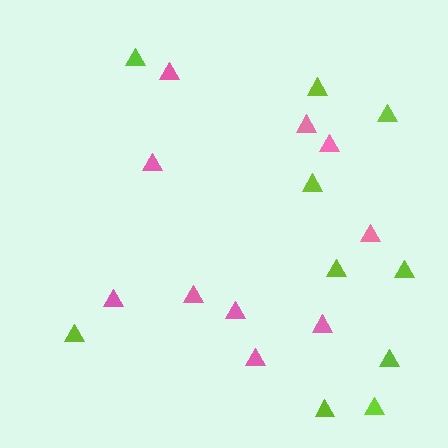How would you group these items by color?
There are 2 groups: one group of lime triangles (10) and one group of pink triangles (10).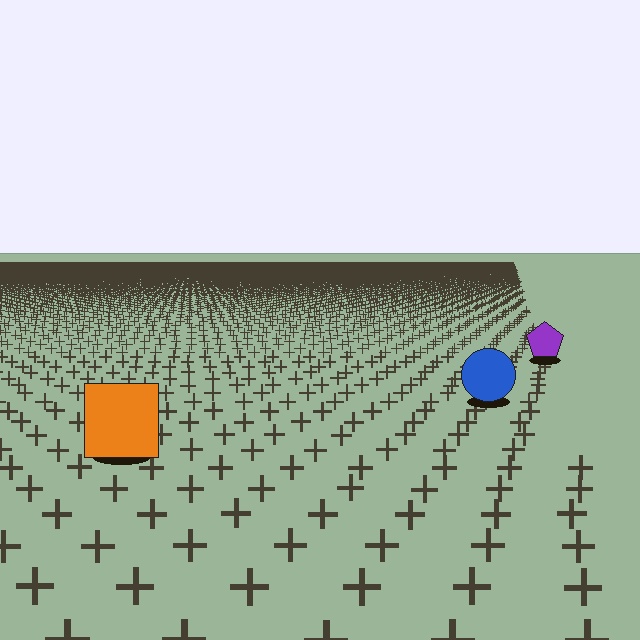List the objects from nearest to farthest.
From nearest to farthest: the orange square, the blue circle, the purple pentagon.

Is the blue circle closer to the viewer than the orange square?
No. The orange square is closer — you can tell from the texture gradient: the ground texture is coarser near it.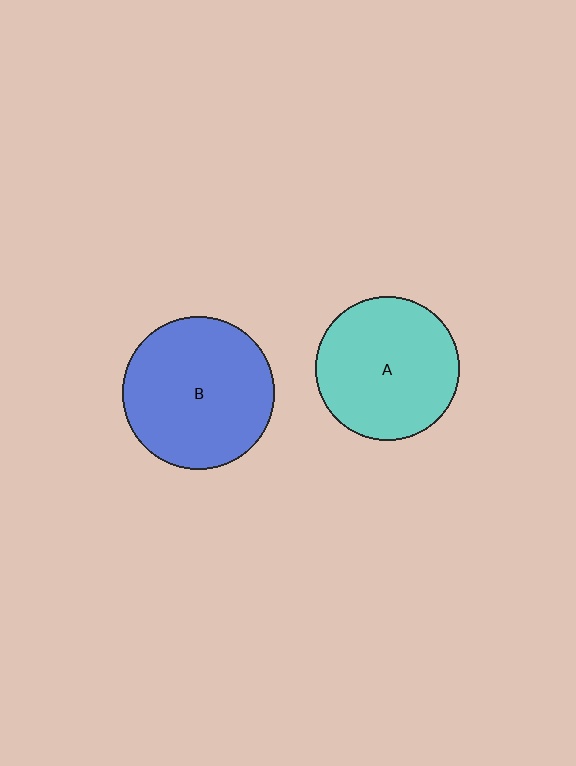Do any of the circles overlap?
No, none of the circles overlap.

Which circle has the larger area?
Circle B (blue).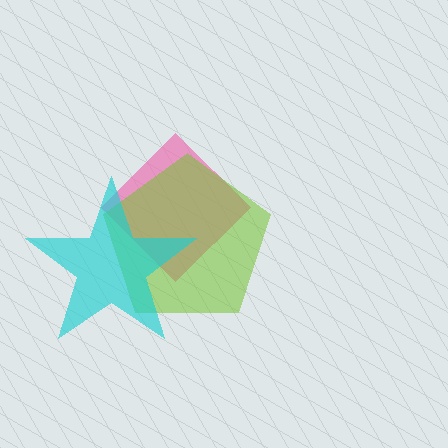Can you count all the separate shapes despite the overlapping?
Yes, there are 3 separate shapes.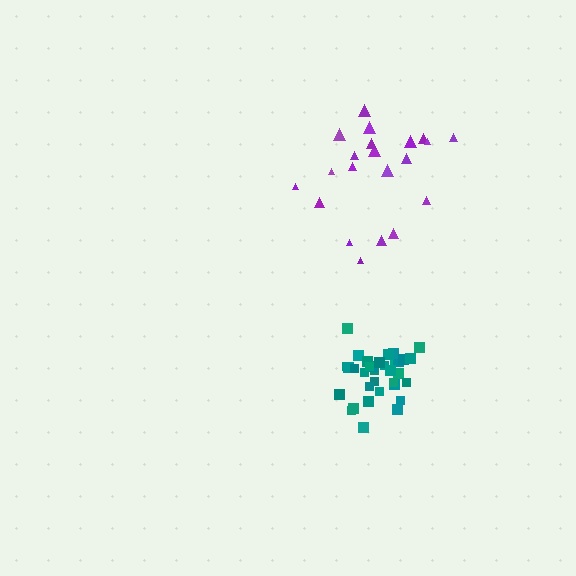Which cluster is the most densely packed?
Teal.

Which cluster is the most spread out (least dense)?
Purple.